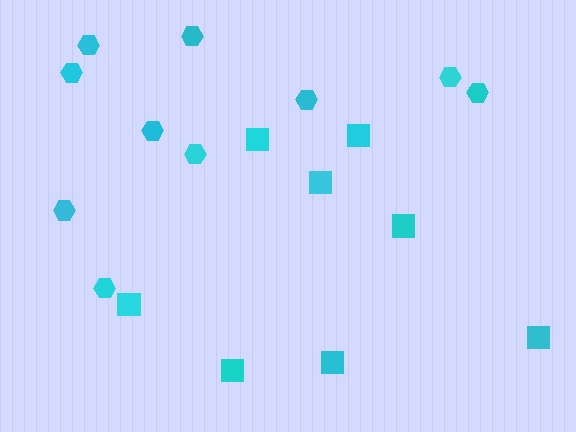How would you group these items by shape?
There are 2 groups: one group of squares (8) and one group of hexagons (10).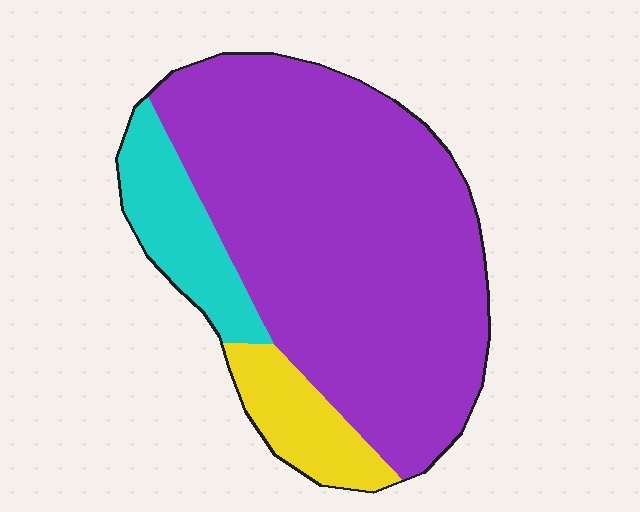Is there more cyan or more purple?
Purple.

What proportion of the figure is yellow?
Yellow takes up about one tenth (1/10) of the figure.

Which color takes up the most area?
Purple, at roughly 75%.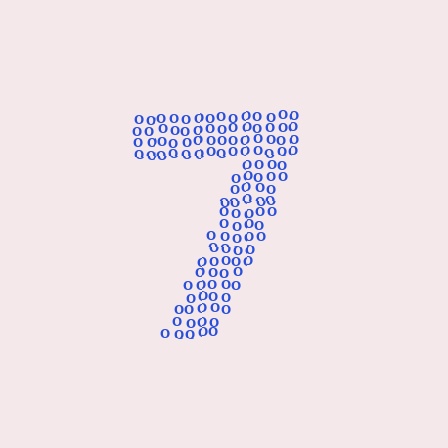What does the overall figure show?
The overall figure shows the digit 7.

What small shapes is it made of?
It is made of small letter O's.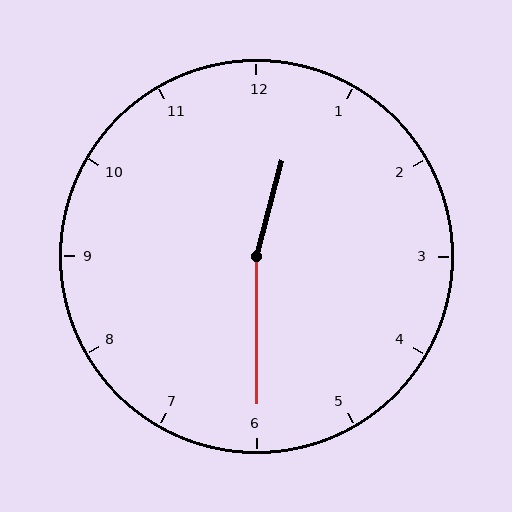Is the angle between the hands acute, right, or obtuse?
It is obtuse.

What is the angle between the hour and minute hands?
Approximately 165 degrees.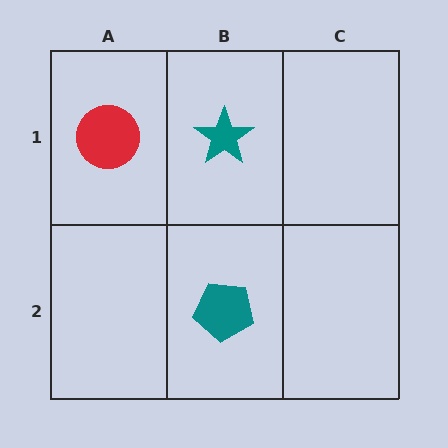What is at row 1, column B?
A teal star.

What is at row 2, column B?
A teal pentagon.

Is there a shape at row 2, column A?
No, that cell is empty.